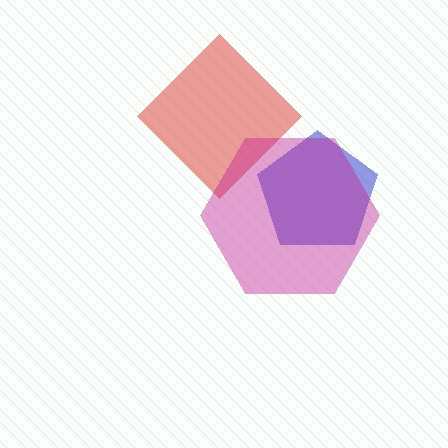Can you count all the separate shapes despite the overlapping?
Yes, there are 3 separate shapes.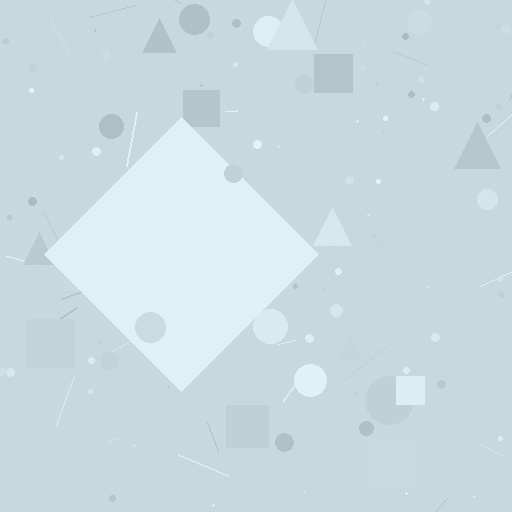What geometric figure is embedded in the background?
A diamond is embedded in the background.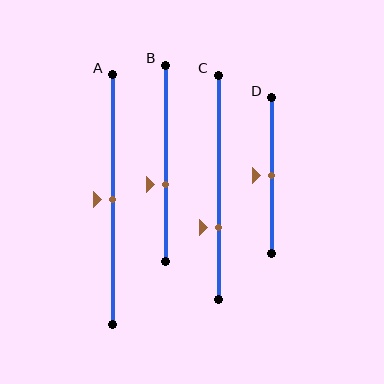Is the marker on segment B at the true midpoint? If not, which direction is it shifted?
No, the marker on segment B is shifted downward by about 11% of the segment length.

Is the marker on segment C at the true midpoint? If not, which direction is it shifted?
No, the marker on segment C is shifted downward by about 18% of the segment length.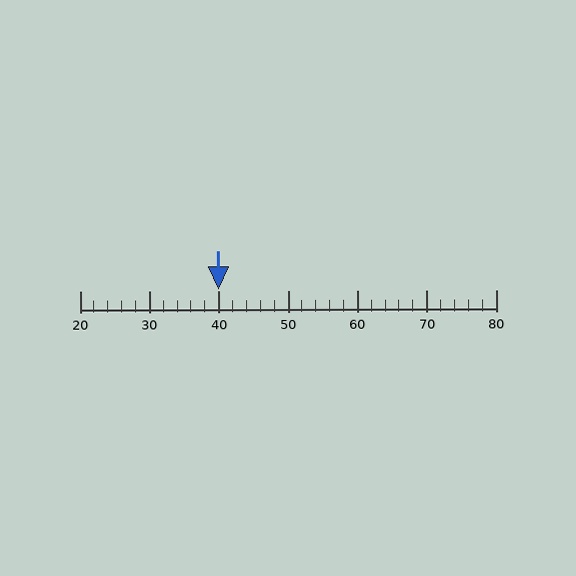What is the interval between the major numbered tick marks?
The major tick marks are spaced 10 units apart.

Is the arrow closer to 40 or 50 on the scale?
The arrow is closer to 40.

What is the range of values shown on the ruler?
The ruler shows values from 20 to 80.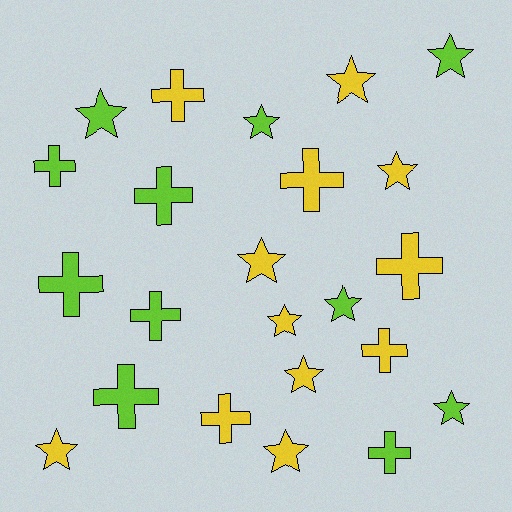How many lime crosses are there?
There are 6 lime crosses.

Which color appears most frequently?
Yellow, with 12 objects.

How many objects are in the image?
There are 23 objects.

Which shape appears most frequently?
Star, with 12 objects.